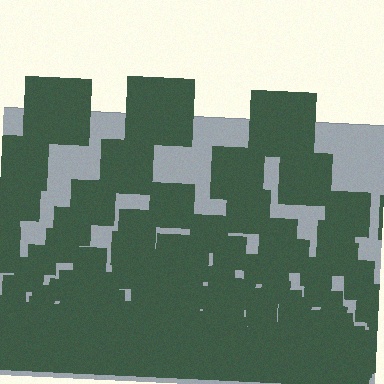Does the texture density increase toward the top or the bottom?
Density increases toward the bottom.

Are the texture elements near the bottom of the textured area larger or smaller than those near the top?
Smaller. The gradient is inverted — elements near the bottom are smaller and denser.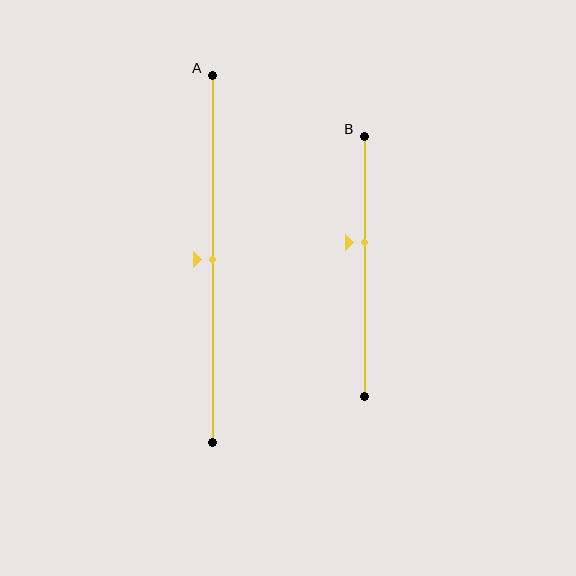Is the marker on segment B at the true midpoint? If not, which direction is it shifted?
No, the marker on segment B is shifted upward by about 9% of the segment length.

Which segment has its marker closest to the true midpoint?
Segment A has its marker closest to the true midpoint.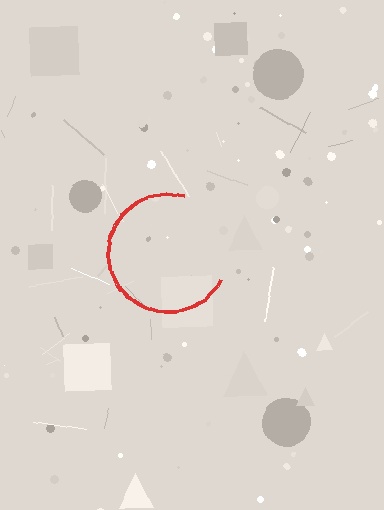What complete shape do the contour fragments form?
The contour fragments form a circle.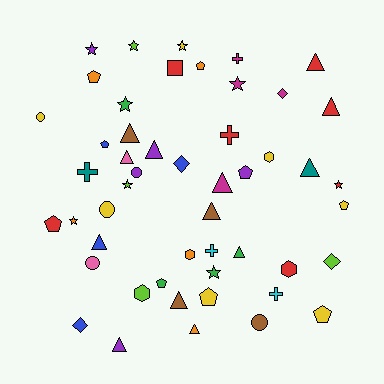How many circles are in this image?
There are 5 circles.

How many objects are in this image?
There are 50 objects.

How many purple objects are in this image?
There are 5 purple objects.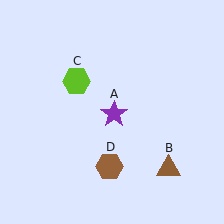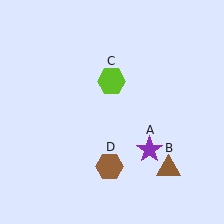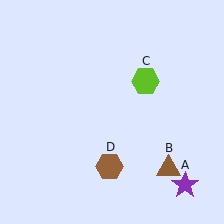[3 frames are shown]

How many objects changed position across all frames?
2 objects changed position: purple star (object A), lime hexagon (object C).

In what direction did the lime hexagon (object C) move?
The lime hexagon (object C) moved right.